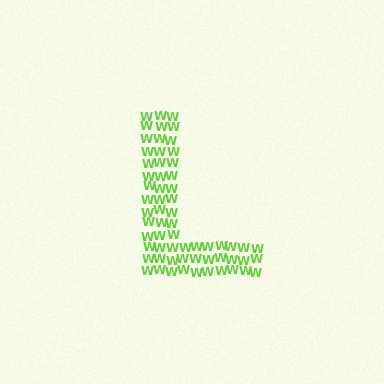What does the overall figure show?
The overall figure shows the letter L.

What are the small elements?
The small elements are letter W's.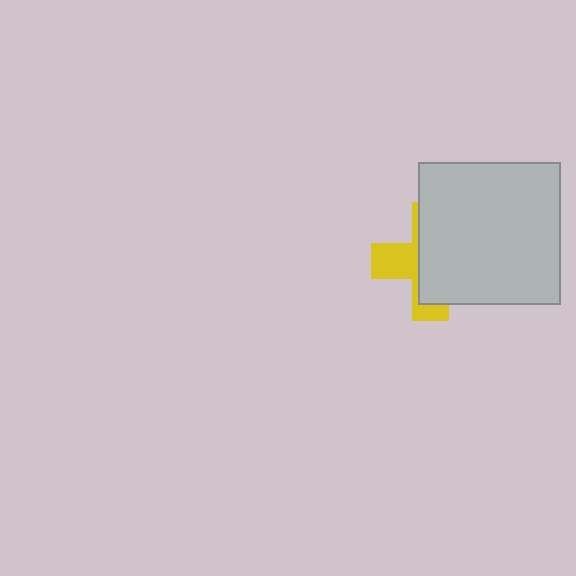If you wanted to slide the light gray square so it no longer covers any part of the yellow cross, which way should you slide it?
Slide it right — that is the most direct way to separate the two shapes.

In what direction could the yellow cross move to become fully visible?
The yellow cross could move left. That would shift it out from behind the light gray square entirely.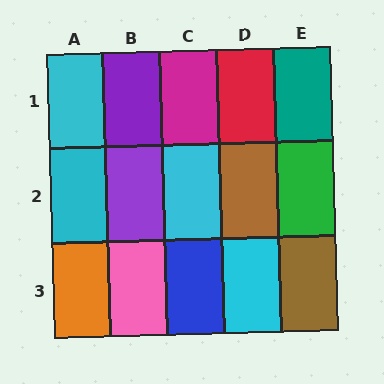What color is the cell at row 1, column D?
Red.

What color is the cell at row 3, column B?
Pink.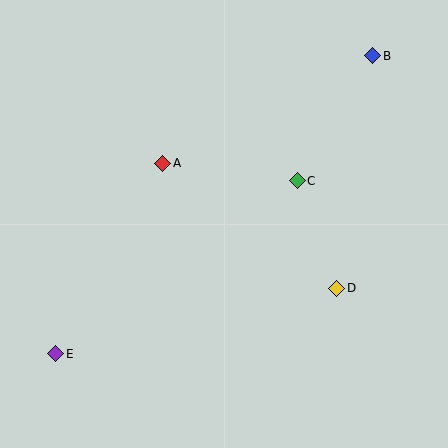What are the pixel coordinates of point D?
Point D is at (337, 288).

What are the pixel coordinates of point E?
Point E is at (56, 354).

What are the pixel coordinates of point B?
Point B is at (373, 56).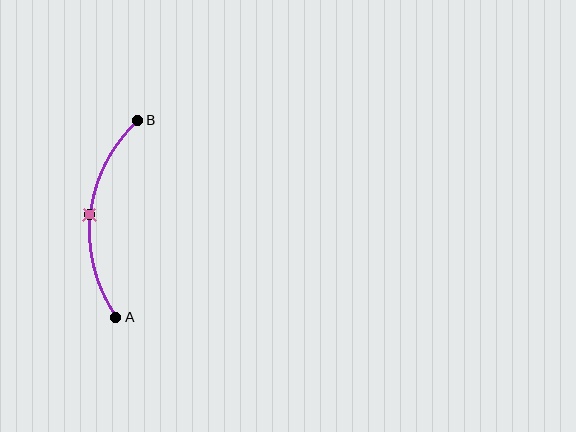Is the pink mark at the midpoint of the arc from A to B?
Yes. The pink mark lies on the arc at equal arc-length from both A and B — it is the arc midpoint.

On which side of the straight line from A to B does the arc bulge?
The arc bulges to the left of the straight line connecting A and B.